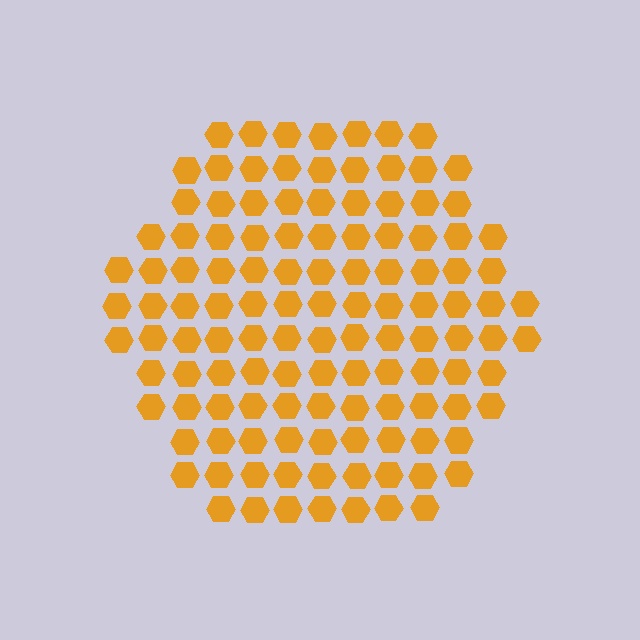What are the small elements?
The small elements are hexagons.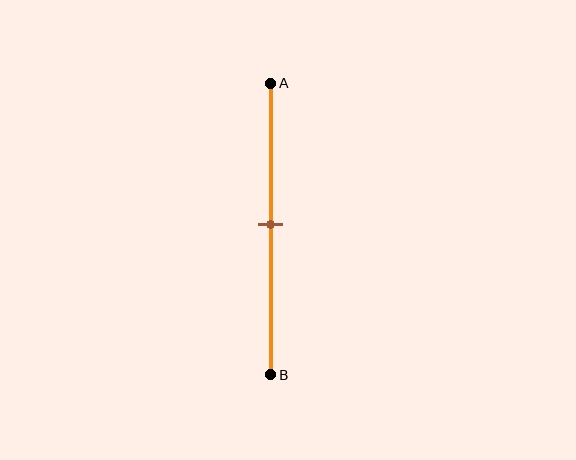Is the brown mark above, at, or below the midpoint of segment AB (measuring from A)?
The brown mark is approximately at the midpoint of segment AB.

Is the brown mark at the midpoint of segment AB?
Yes, the mark is approximately at the midpoint.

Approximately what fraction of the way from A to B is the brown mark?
The brown mark is approximately 50% of the way from A to B.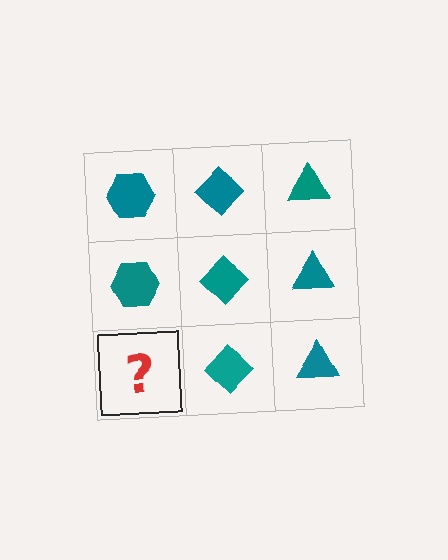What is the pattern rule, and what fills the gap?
The rule is that each column has a consistent shape. The gap should be filled with a teal hexagon.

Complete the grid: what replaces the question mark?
The question mark should be replaced with a teal hexagon.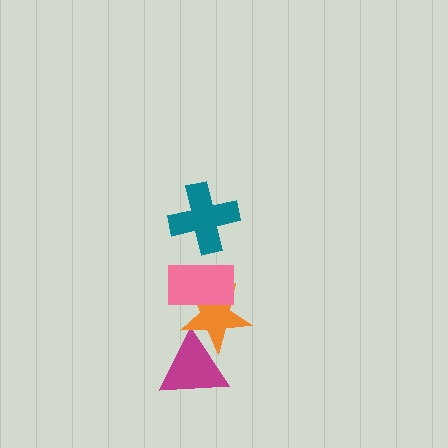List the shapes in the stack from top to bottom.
From top to bottom: the teal cross, the pink rectangle, the orange star, the magenta triangle.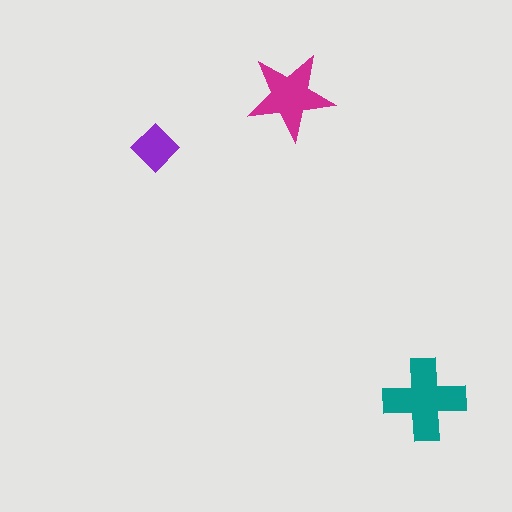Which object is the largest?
The teal cross.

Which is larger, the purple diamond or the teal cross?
The teal cross.